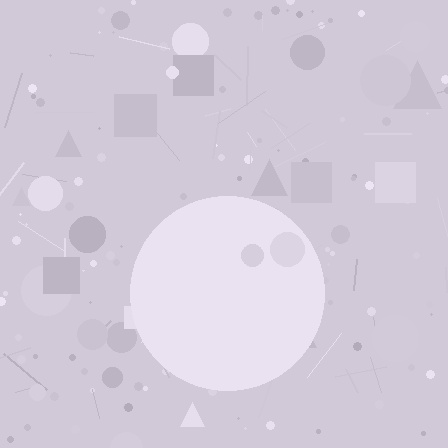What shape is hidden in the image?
A circle is hidden in the image.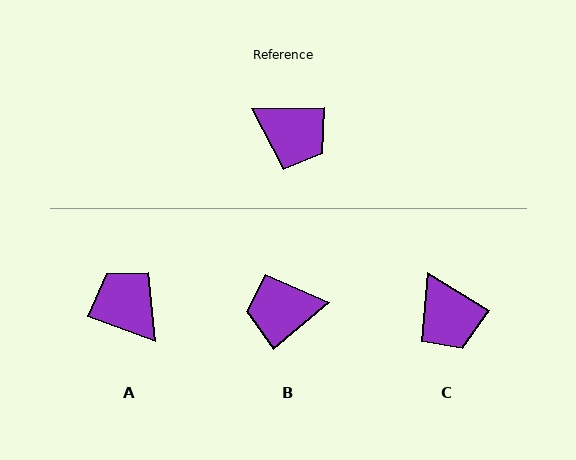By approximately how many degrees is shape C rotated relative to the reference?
Approximately 33 degrees clockwise.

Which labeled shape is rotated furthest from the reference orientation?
A, about 158 degrees away.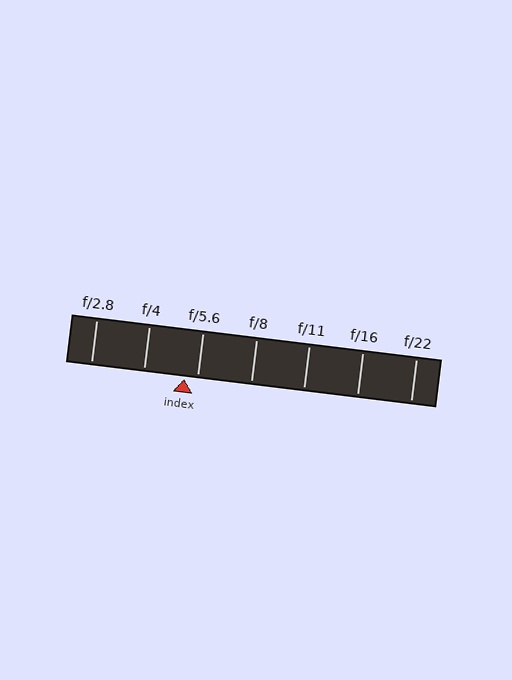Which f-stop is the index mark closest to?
The index mark is closest to f/5.6.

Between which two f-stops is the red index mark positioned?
The index mark is between f/4 and f/5.6.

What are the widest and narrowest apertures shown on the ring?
The widest aperture shown is f/2.8 and the narrowest is f/22.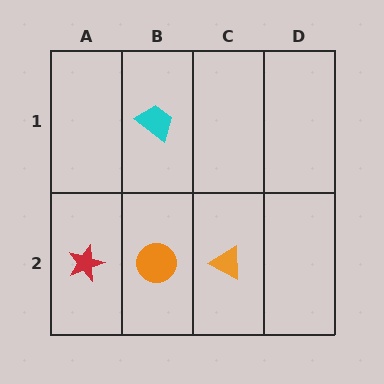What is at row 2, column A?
A red star.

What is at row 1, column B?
A cyan trapezoid.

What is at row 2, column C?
An orange triangle.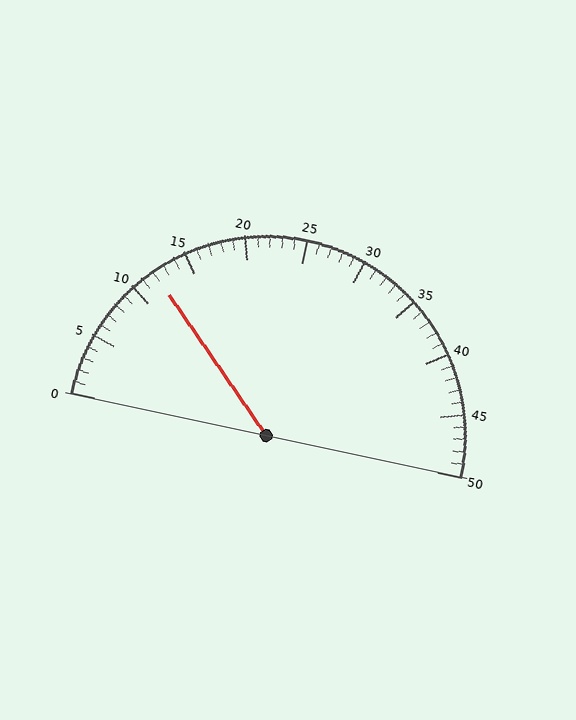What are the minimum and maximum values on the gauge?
The gauge ranges from 0 to 50.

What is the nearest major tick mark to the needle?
The nearest major tick mark is 10.